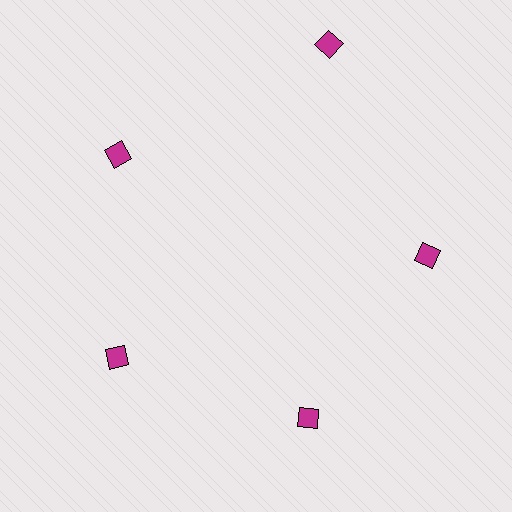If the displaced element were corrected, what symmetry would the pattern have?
It would have 5-fold rotational symmetry — the pattern would map onto itself every 72 degrees.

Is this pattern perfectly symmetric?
No. The 5 magenta diamonds are arranged in a ring, but one element near the 1 o'clock position is pushed outward from the center, breaking the 5-fold rotational symmetry.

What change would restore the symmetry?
The symmetry would be restored by moving it inward, back onto the ring so that all 5 diamonds sit at equal angles and equal distance from the center.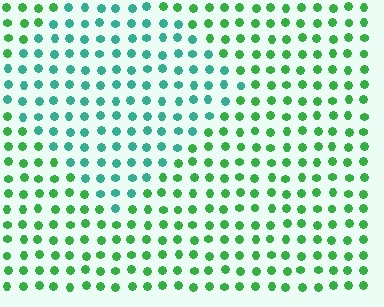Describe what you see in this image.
The image is filled with small green elements in a uniform arrangement. A diamond-shaped region is visible where the elements are tinted to a slightly different hue, forming a subtle color boundary.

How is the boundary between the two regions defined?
The boundary is defined purely by a slight shift in hue (about 40 degrees). Spacing, size, and orientation are identical on both sides.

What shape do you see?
I see a diamond.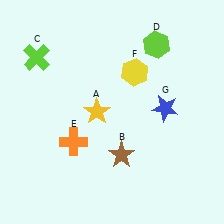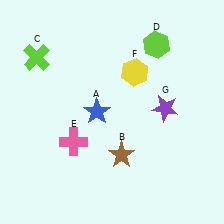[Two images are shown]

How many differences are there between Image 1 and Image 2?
There are 3 differences between the two images.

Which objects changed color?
A changed from yellow to blue. E changed from orange to pink. G changed from blue to purple.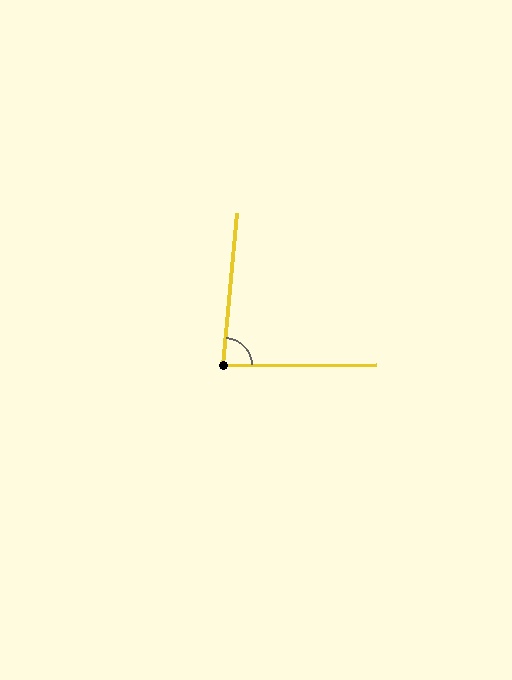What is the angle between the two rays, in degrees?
Approximately 84 degrees.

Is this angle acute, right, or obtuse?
It is acute.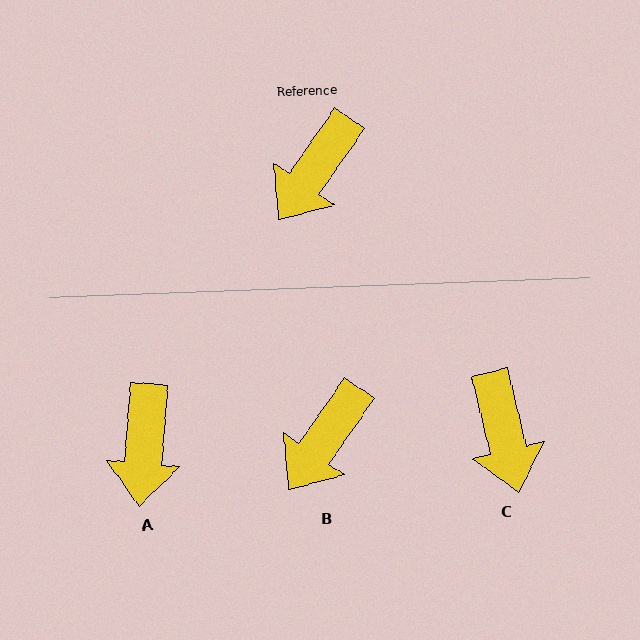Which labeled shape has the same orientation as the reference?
B.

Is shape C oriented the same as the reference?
No, it is off by about 49 degrees.